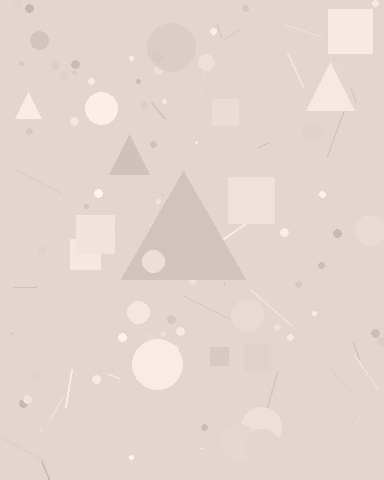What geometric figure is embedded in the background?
A triangle is embedded in the background.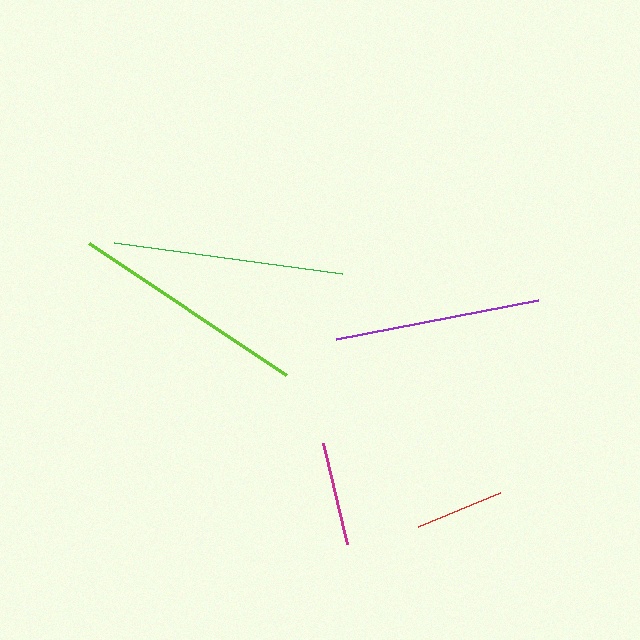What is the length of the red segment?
The red segment is approximately 89 pixels long.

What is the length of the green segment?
The green segment is approximately 230 pixels long.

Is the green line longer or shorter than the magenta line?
The green line is longer than the magenta line.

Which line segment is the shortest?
The red line is the shortest at approximately 89 pixels.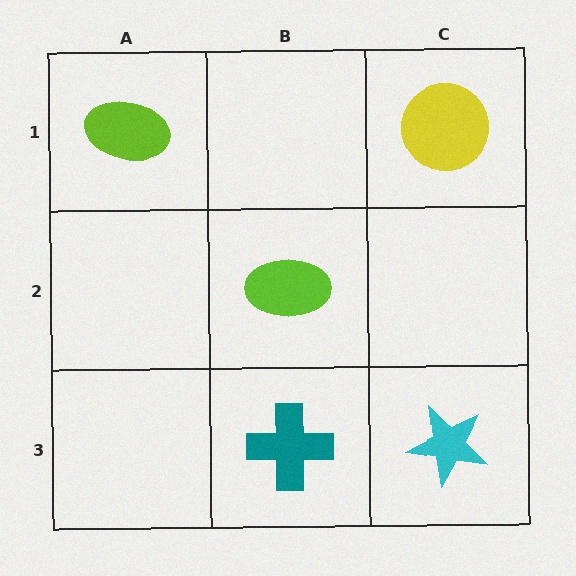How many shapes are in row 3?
2 shapes.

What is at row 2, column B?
A lime ellipse.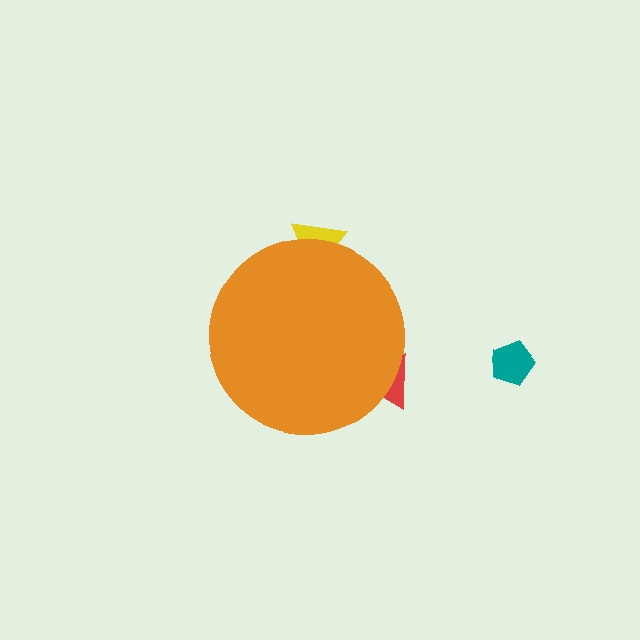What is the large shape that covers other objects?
An orange circle.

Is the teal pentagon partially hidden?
No, the teal pentagon is fully visible.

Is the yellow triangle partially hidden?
Yes, the yellow triangle is partially hidden behind the orange circle.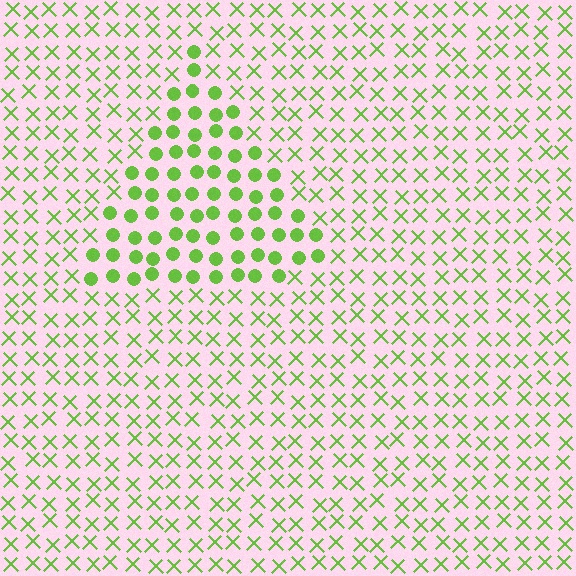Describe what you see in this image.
The image is filled with small lime elements arranged in a uniform grid. A triangle-shaped region contains circles, while the surrounding area contains X marks. The boundary is defined purely by the change in element shape.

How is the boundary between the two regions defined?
The boundary is defined by a change in element shape: circles inside vs. X marks outside. All elements share the same color and spacing.